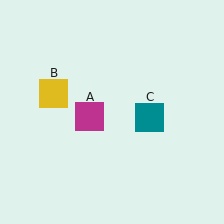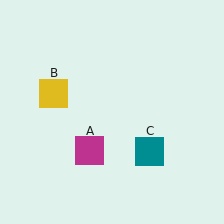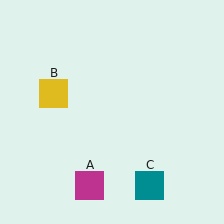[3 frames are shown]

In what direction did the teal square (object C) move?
The teal square (object C) moved down.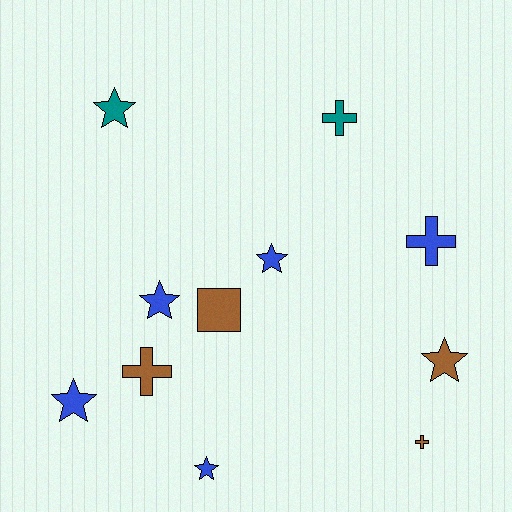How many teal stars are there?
There is 1 teal star.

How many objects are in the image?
There are 11 objects.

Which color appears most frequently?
Blue, with 5 objects.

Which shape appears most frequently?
Star, with 6 objects.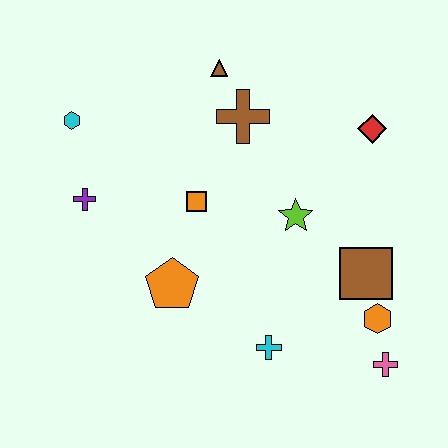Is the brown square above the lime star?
No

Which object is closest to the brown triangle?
The brown cross is closest to the brown triangle.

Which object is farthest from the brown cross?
The pink cross is farthest from the brown cross.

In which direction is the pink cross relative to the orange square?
The pink cross is to the right of the orange square.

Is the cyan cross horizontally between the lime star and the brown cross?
Yes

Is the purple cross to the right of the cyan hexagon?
Yes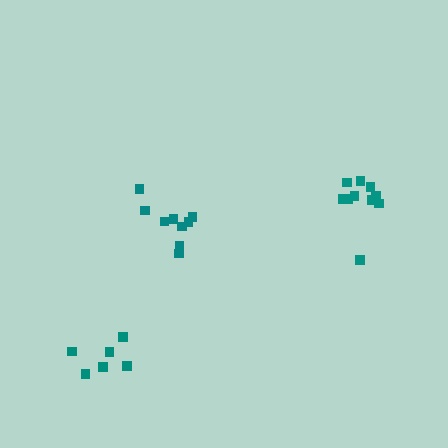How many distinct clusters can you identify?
There are 3 distinct clusters.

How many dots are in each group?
Group 1: 9 dots, Group 2: 11 dots, Group 3: 6 dots (26 total).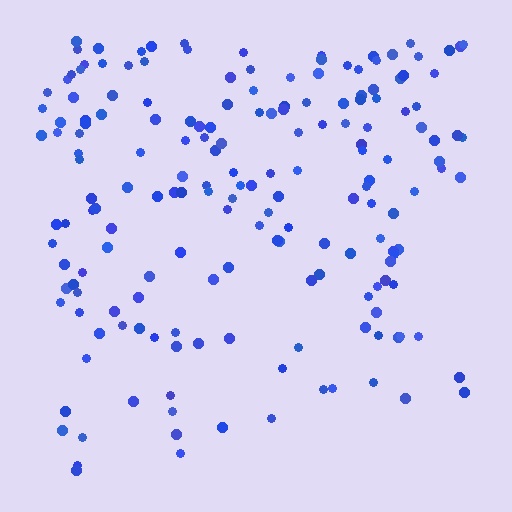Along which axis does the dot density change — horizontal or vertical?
Vertical.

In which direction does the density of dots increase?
From bottom to top, with the top side densest.